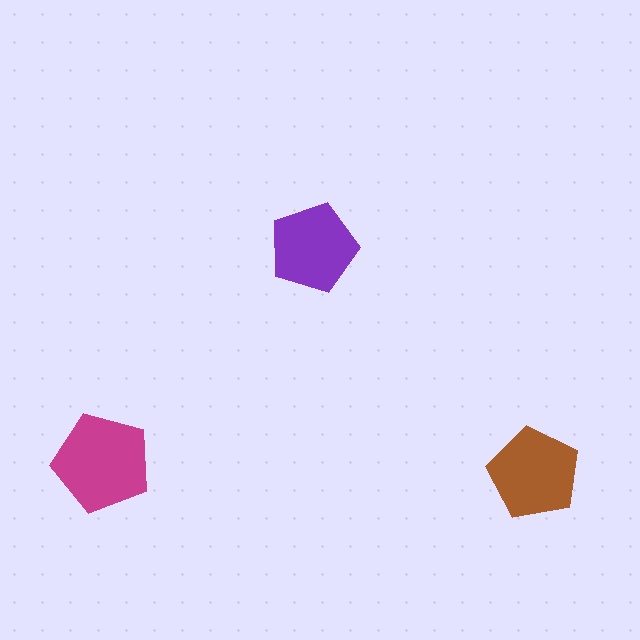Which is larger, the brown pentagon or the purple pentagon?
The brown one.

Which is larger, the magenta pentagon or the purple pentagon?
The magenta one.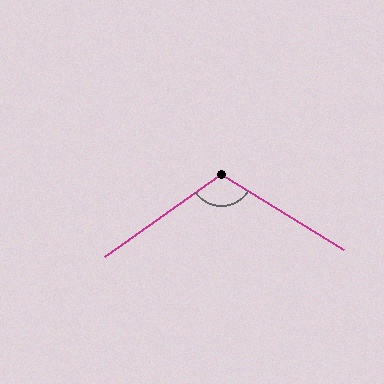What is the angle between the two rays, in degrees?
Approximately 113 degrees.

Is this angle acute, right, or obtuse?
It is obtuse.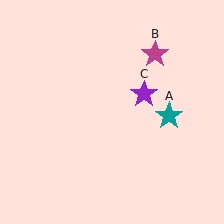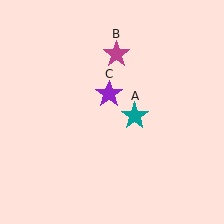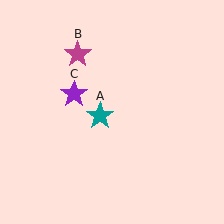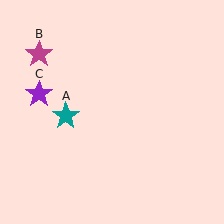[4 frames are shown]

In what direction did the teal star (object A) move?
The teal star (object A) moved left.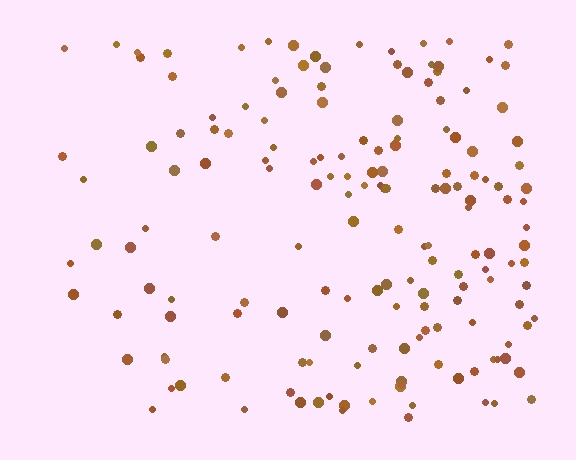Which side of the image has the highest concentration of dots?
The right.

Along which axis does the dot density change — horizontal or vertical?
Horizontal.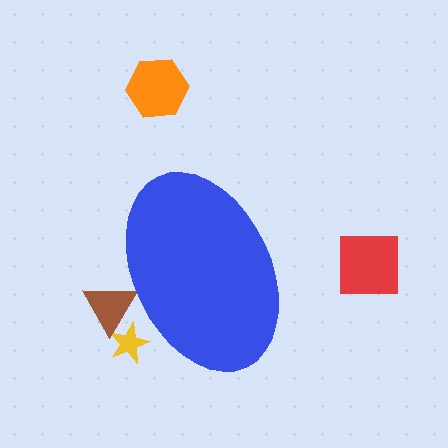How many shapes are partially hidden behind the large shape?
2 shapes are partially hidden.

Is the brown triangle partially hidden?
Yes, the brown triangle is partially hidden behind the blue ellipse.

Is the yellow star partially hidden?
Yes, the yellow star is partially hidden behind the blue ellipse.